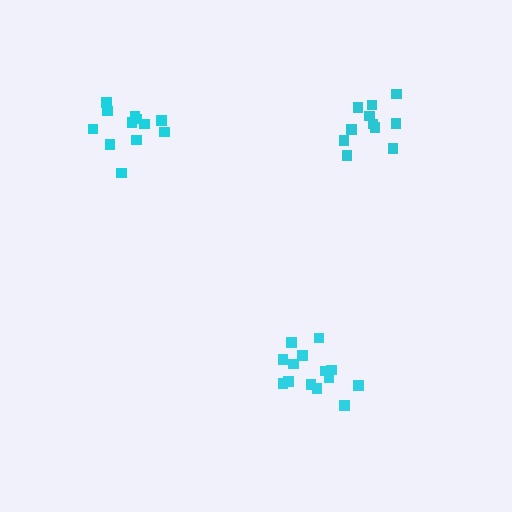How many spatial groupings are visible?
There are 3 spatial groupings.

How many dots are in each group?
Group 1: 11 dots, Group 2: 12 dots, Group 3: 14 dots (37 total).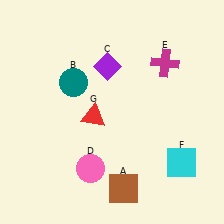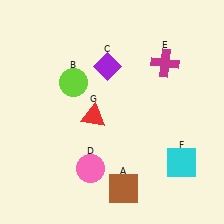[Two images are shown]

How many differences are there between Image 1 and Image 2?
There is 1 difference between the two images.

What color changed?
The circle (B) changed from teal in Image 1 to lime in Image 2.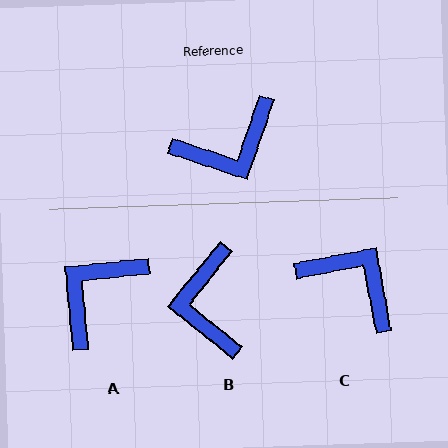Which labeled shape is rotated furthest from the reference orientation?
A, about 156 degrees away.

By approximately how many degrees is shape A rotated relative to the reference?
Approximately 156 degrees clockwise.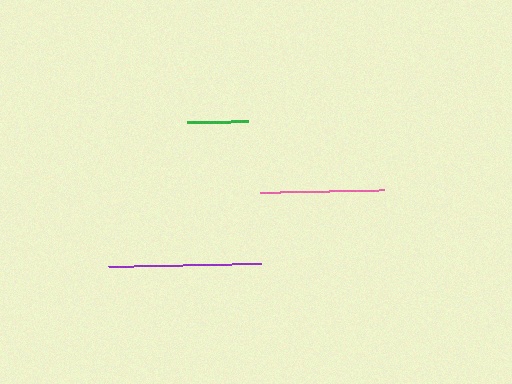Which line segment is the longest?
The purple line is the longest at approximately 153 pixels.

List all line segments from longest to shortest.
From longest to shortest: purple, pink, green.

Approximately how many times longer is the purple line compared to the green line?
The purple line is approximately 2.5 times the length of the green line.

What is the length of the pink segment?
The pink segment is approximately 124 pixels long.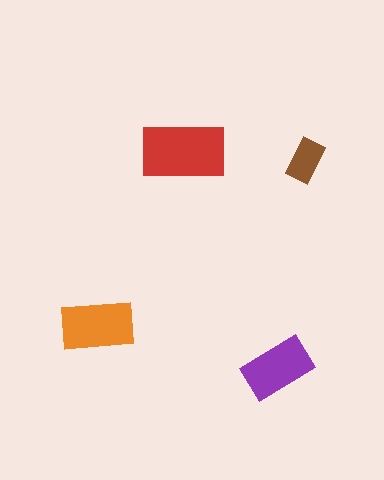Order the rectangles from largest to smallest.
the red one, the orange one, the purple one, the brown one.